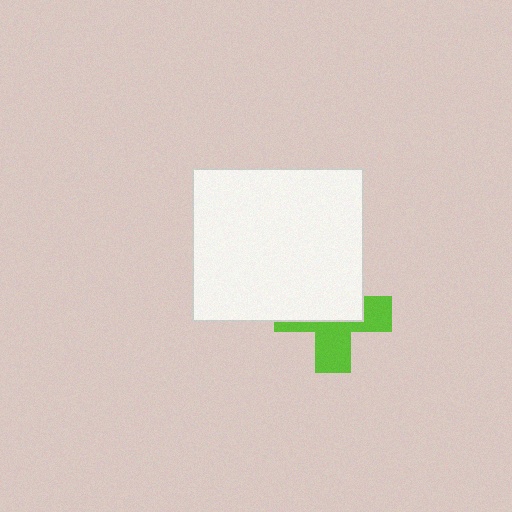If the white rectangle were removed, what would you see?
You would see the complete lime cross.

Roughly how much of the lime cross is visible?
About half of it is visible (roughly 48%).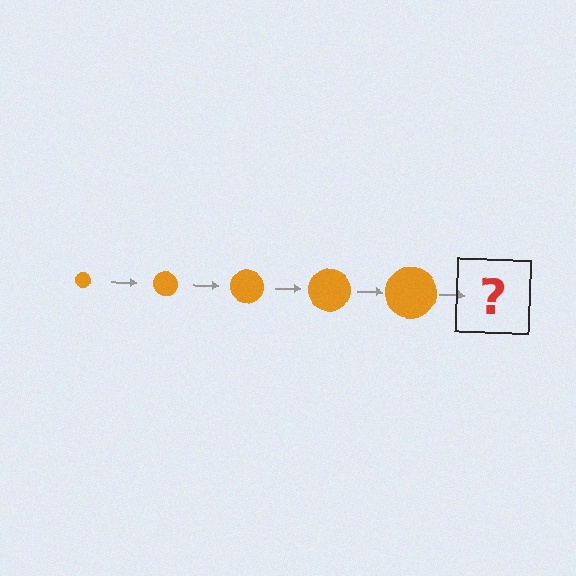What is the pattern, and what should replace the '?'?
The pattern is that the circle gets progressively larger each step. The '?' should be an orange circle, larger than the previous one.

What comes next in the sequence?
The next element should be an orange circle, larger than the previous one.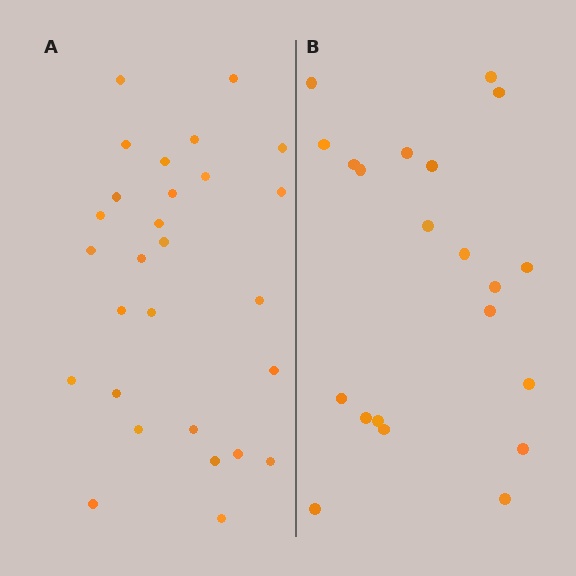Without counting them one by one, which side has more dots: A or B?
Region A (the left region) has more dots.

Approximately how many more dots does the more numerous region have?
Region A has roughly 8 or so more dots than region B.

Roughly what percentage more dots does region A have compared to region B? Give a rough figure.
About 35% more.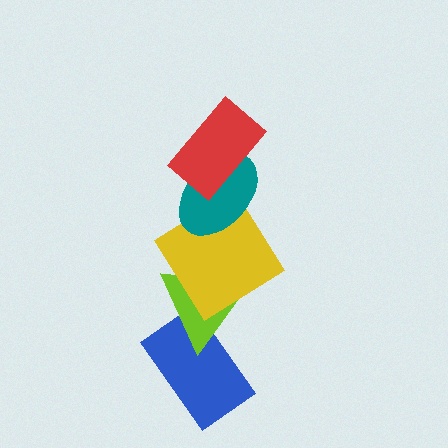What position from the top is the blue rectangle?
The blue rectangle is 5th from the top.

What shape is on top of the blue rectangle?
The lime triangle is on top of the blue rectangle.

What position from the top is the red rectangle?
The red rectangle is 1st from the top.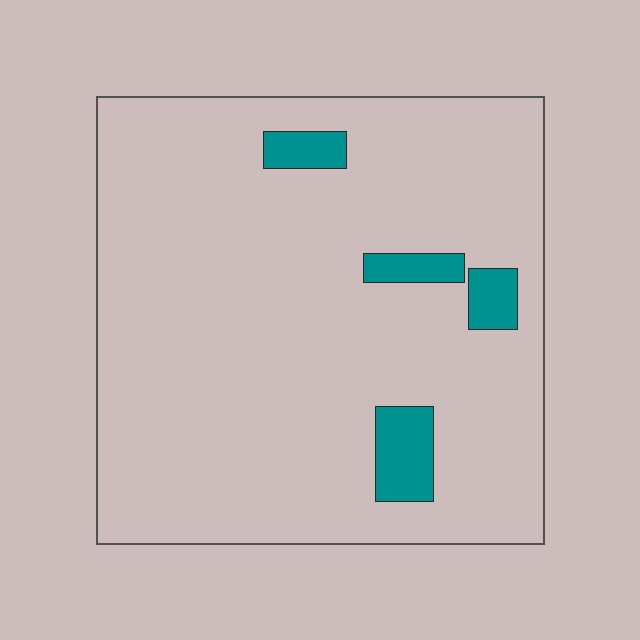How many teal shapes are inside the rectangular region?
4.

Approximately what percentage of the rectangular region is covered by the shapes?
Approximately 5%.